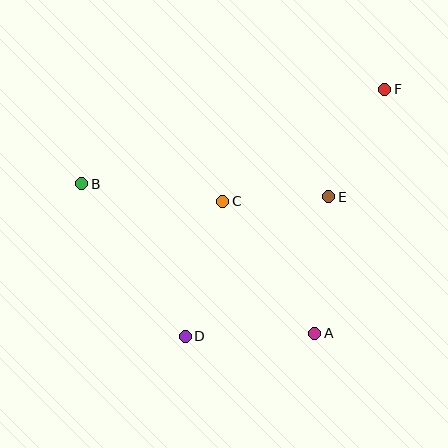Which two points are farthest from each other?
Points D and F are farthest from each other.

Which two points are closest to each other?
Points C and E are closest to each other.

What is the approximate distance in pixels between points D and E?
The distance between D and E is approximately 200 pixels.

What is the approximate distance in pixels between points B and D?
The distance between B and D is approximately 184 pixels.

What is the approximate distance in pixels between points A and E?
The distance between A and E is approximately 137 pixels.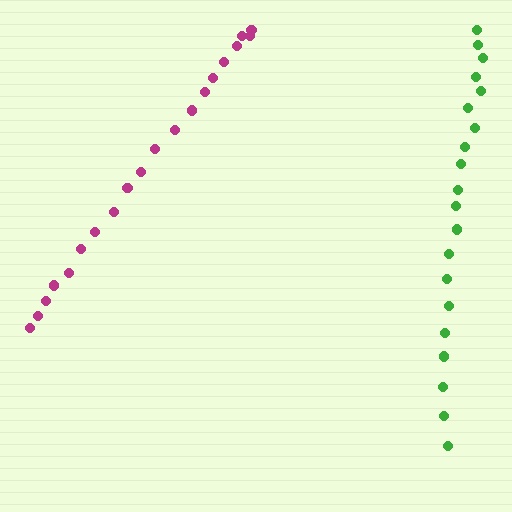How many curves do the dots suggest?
There are 2 distinct paths.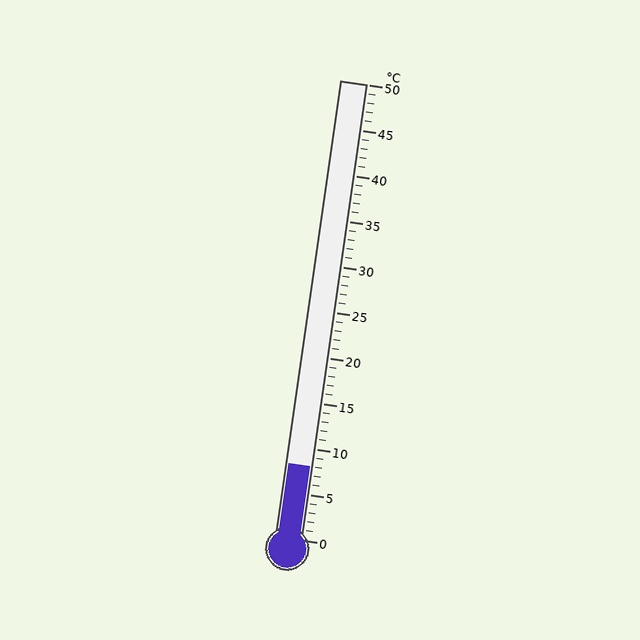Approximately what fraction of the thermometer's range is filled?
The thermometer is filled to approximately 15% of its range.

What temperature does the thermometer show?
The thermometer shows approximately 8°C.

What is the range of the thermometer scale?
The thermometer scale ranges from 0°C to 50°C.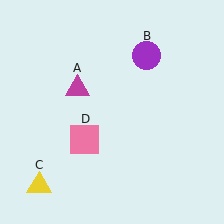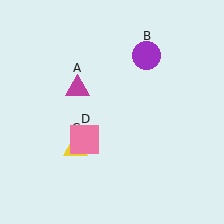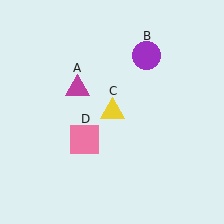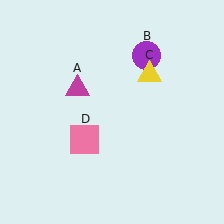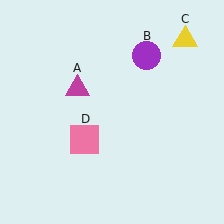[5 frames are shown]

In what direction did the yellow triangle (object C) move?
The yellow triangle (object C) moved up and to the right.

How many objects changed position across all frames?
1 object changed position: yellow triangle (object C).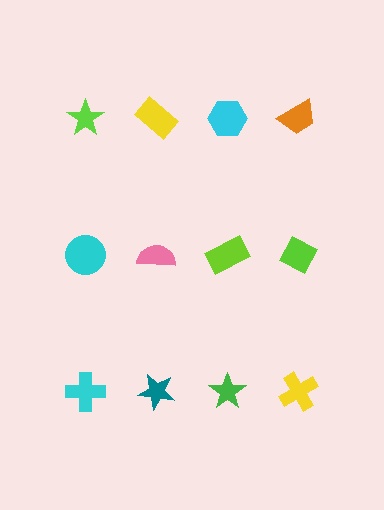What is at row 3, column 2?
A teal star.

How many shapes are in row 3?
4 shapes.